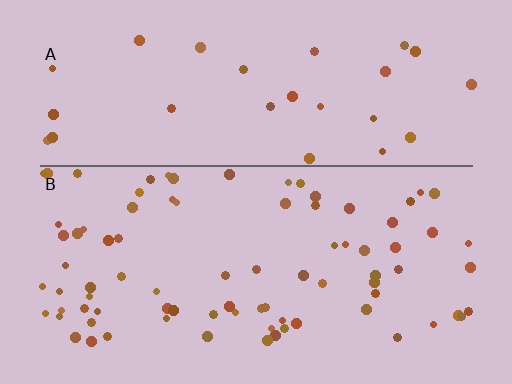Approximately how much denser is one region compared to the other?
Approximately 2.7× — region B over region A.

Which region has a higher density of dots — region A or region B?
B (the bottom).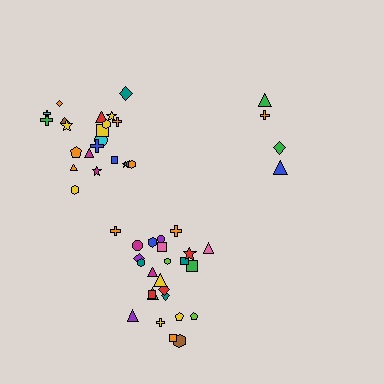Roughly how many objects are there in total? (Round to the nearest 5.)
Roughly 50 objects in total.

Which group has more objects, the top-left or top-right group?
The top-left group.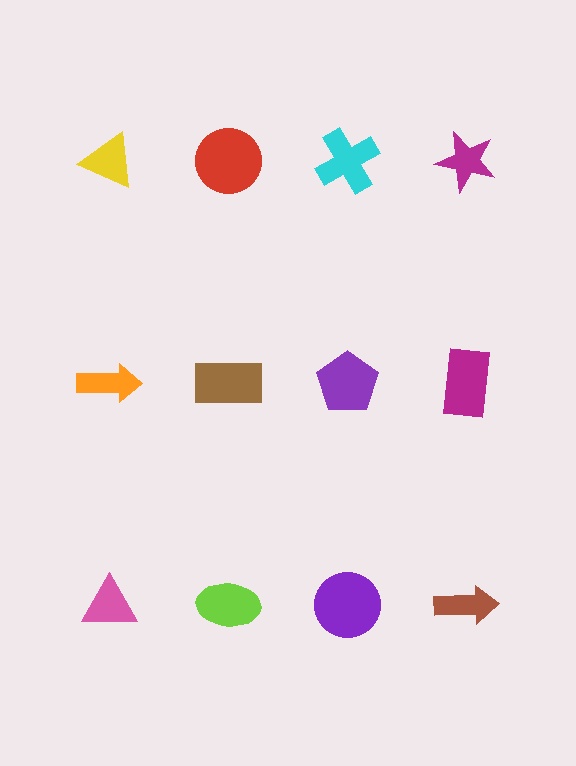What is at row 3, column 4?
A brown arrow.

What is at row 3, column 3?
A purple circle.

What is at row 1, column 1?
A yellow triangle.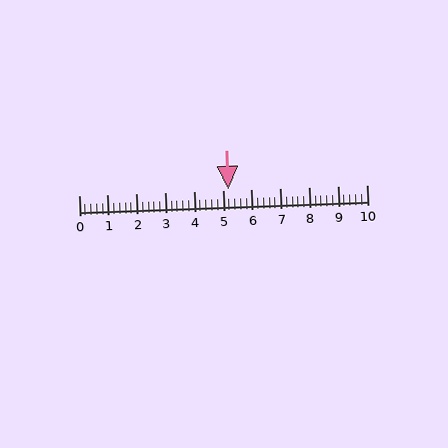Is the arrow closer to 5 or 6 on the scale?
The arrow is closer to 5.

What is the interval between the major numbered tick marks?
The major tick marks are spaced 1 units apart.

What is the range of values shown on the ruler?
The ruler shows values from 0 to 10.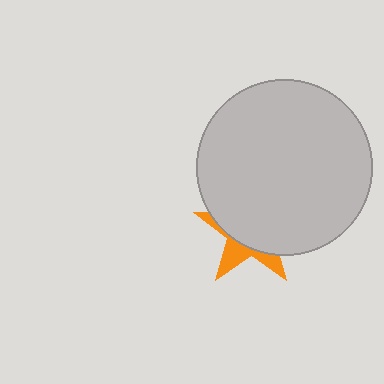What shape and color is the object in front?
The object in front is a light gray circle.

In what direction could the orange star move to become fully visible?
The orange star could move down. That would shift it out from behind the light gray circle entirely.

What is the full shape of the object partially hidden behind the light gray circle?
The partially hidden object is an orange star.